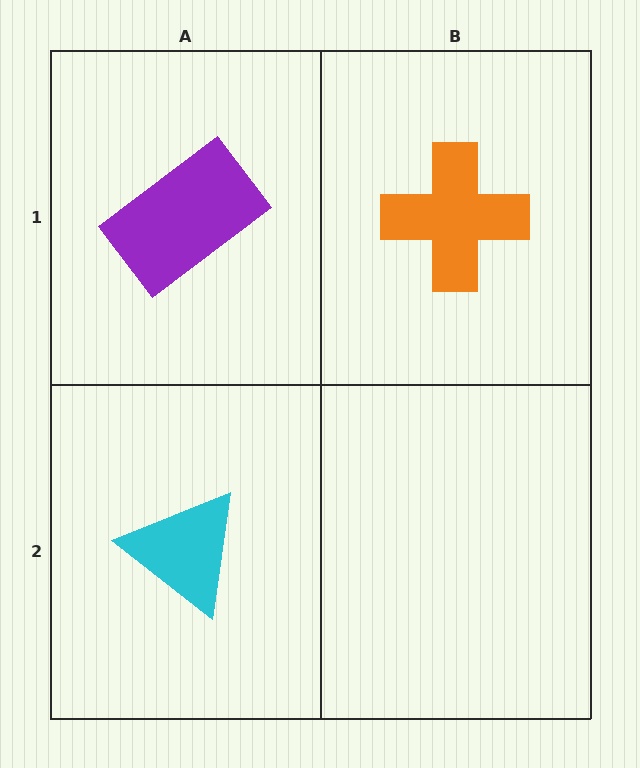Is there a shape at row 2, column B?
No, that cell is empty.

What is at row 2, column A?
A cyan triangle.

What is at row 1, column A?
A purple rectangle.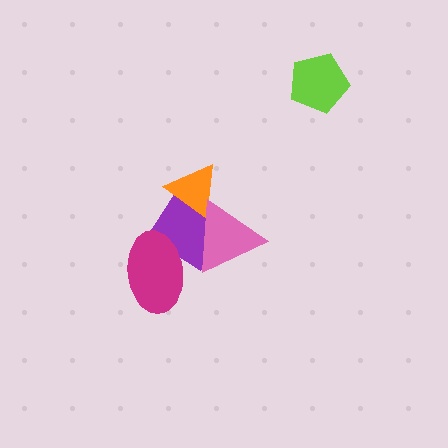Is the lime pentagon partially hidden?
No, no other shape covers it.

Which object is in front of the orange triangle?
The pink triangle is in front of the orange triangle.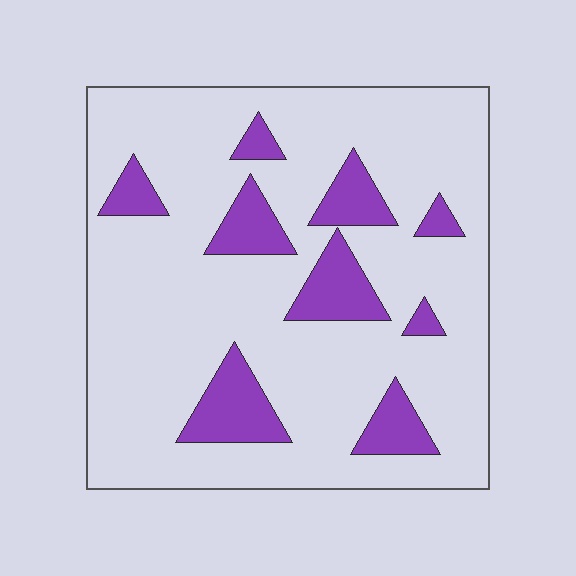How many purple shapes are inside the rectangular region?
9.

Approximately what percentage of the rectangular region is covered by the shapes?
Approximately 15%.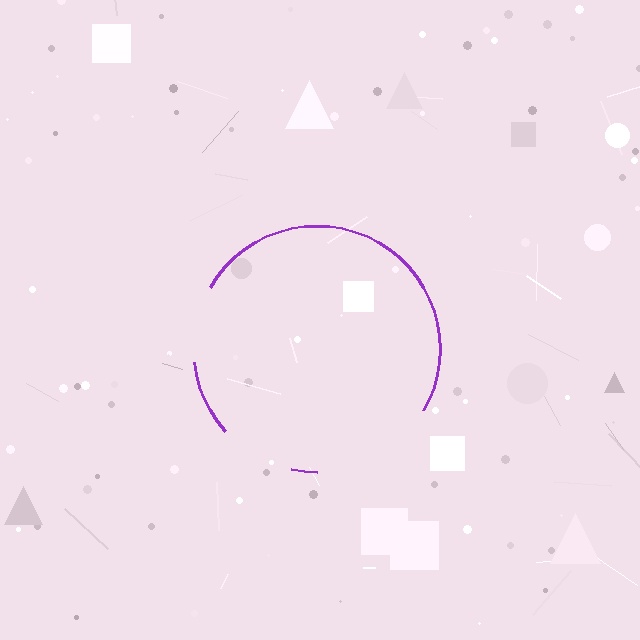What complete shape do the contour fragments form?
The contour fragments form a circle.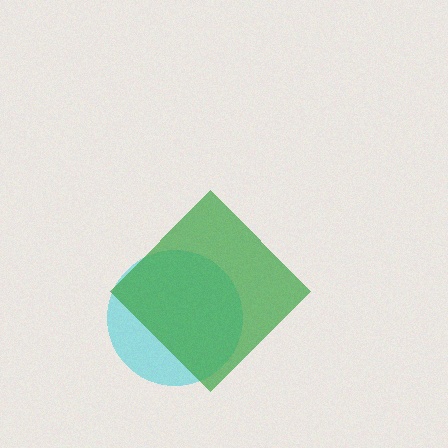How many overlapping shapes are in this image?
There are 2 overlapping shapes in the image.